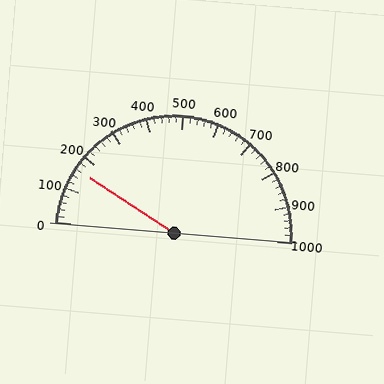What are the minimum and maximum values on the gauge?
The gauge ranges from 0 to 1000.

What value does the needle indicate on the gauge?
The needle indicates approximately 160.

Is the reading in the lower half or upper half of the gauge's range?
The reading is in the lower half of the range (0 to 1000).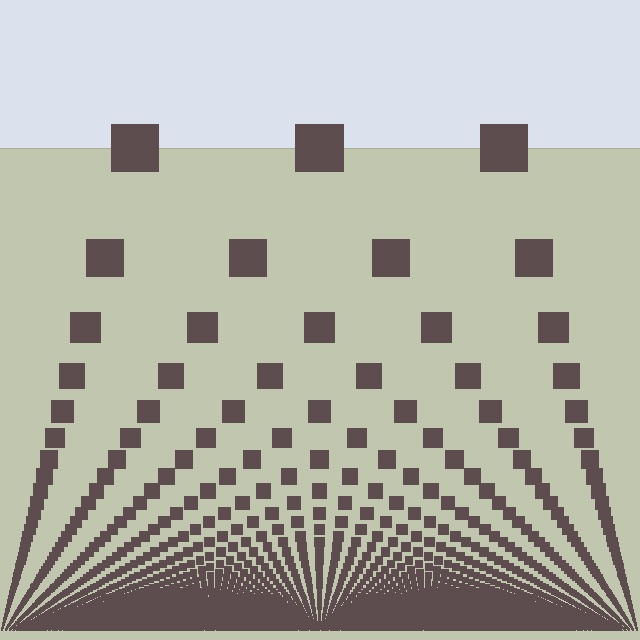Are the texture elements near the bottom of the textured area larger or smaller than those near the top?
Smaller. The gradient is inverted — elements near the bottom are smaller and denser.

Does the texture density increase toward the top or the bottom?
Density increases toward the bottom.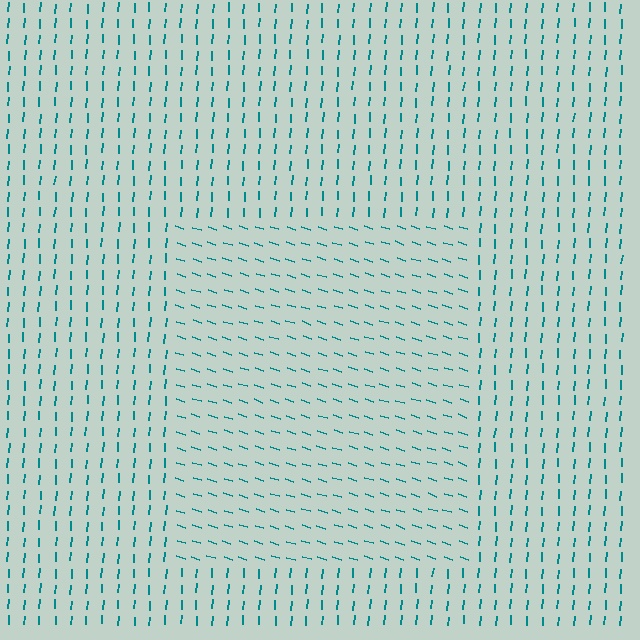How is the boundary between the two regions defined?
The boundary is defined purely by a change in line orientation (approximately 76 degrees difference). All lines are the same color and thickness.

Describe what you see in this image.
The image is filled with small teal line segments. A rectangle region in the image has lines oriented differently from the surrounding lines, creating a visible texture boundary.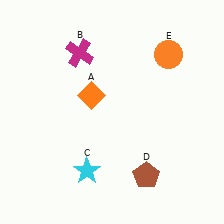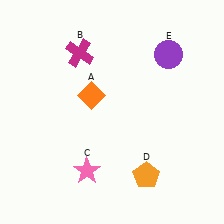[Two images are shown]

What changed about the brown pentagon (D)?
In Image 1, D is brown. In Image 2, it changed to orange.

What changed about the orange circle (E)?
In Image 1, E is orange. In Image 2, it changed to purple.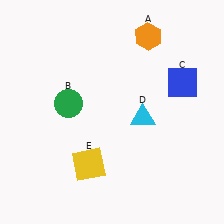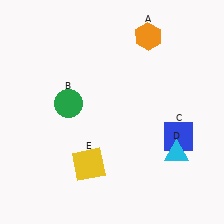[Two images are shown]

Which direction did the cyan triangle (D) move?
The cyan triangle (D) moved down.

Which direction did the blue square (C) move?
The blue square (C) moved down.